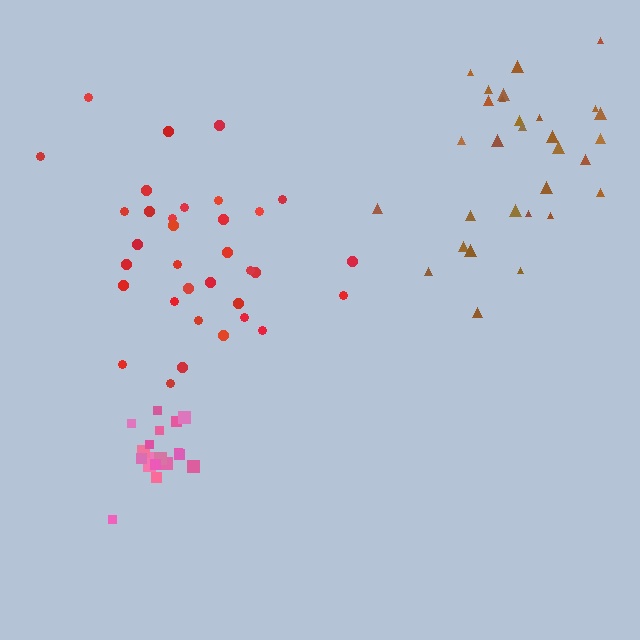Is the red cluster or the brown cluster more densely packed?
Red.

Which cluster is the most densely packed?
Pink.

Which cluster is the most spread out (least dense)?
Brown.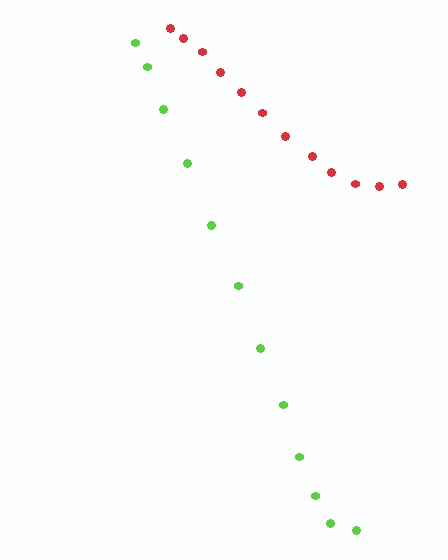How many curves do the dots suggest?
There are 2 distinct paths.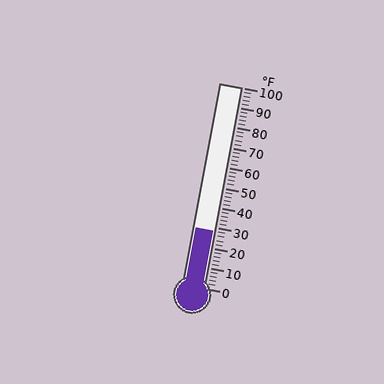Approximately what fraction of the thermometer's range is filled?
The thermometer is filled to approximately 30% of its range.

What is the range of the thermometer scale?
The thermometer scale ranges from 0°F to 100°F.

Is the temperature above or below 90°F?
The temperature is below 90°F.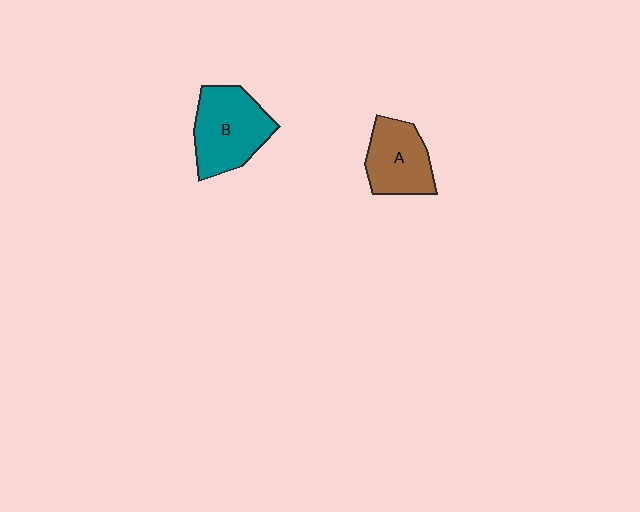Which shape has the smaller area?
Shape A (brown).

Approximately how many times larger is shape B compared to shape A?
Approximately 1.3 times.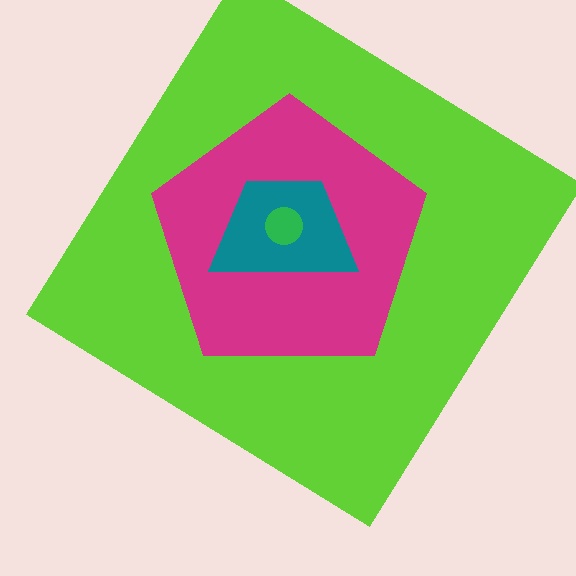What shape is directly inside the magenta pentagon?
The teal trapezoid.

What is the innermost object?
The green circle.